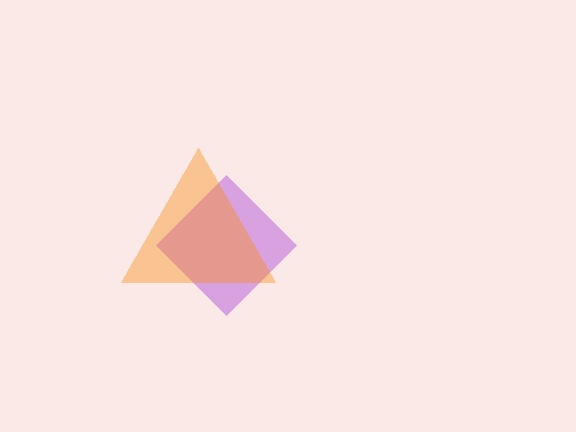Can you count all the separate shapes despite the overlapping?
Yes, there are 2 separate shapes.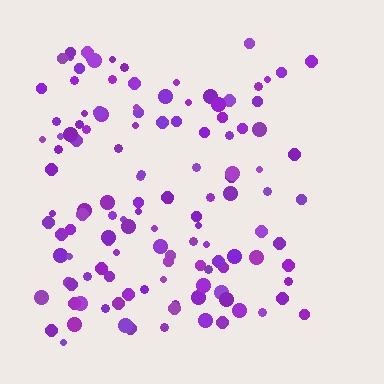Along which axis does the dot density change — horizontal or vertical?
Horizontal.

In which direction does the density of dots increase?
From right to left, with the left side densest.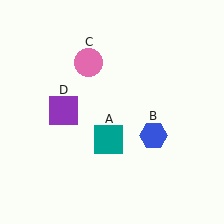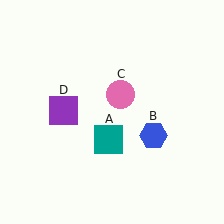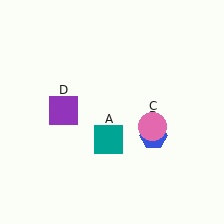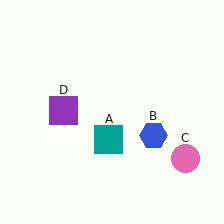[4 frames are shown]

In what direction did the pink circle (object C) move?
The pink circle (object C) moved down and to the right.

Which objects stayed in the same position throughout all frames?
Teal square (object A) and blue hexagon (object B) and purple square (object D) remained stationary.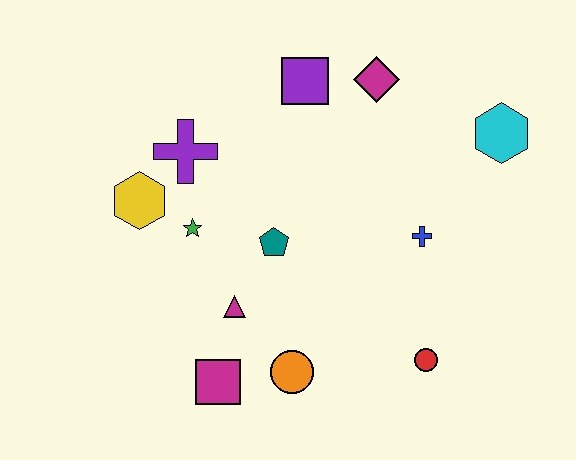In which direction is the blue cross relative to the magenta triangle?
The blue cross is to the right of the magenta triangle.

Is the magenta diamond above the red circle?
Yes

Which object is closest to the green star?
The yellow hexagon is closest to the green star.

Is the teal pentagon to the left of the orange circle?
Yes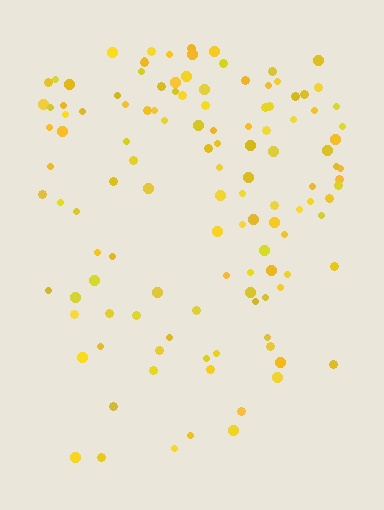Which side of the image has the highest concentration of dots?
The top.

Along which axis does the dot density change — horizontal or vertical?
Vertical.